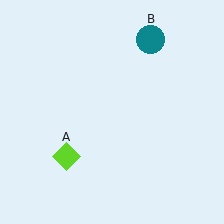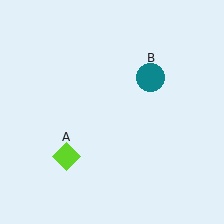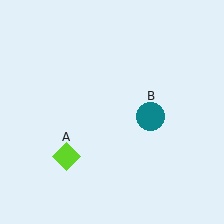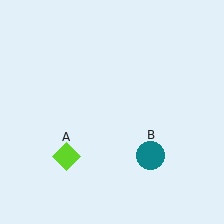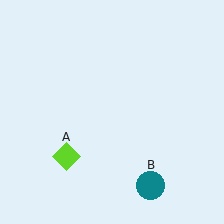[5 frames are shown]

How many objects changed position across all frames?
1 object changed position: teal circle (object B).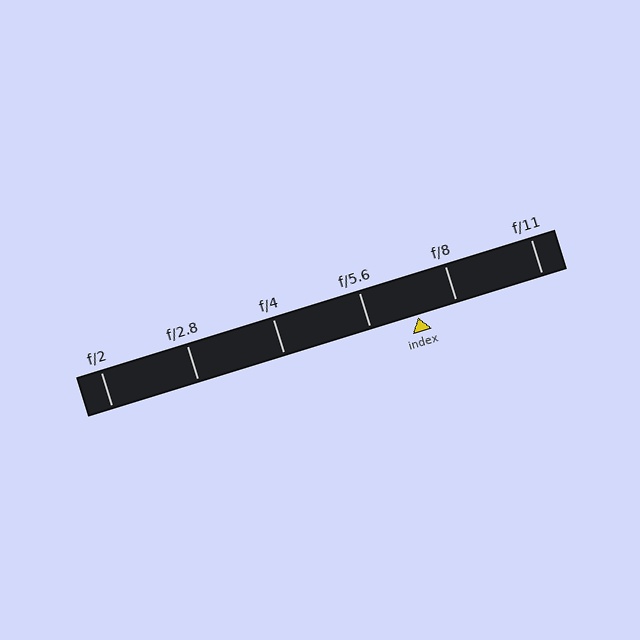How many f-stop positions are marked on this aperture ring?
There are 6 f-stop positions marked.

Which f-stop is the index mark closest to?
The index mark is closest to f/8.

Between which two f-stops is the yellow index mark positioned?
The index mark is between f/5.6 and f/8.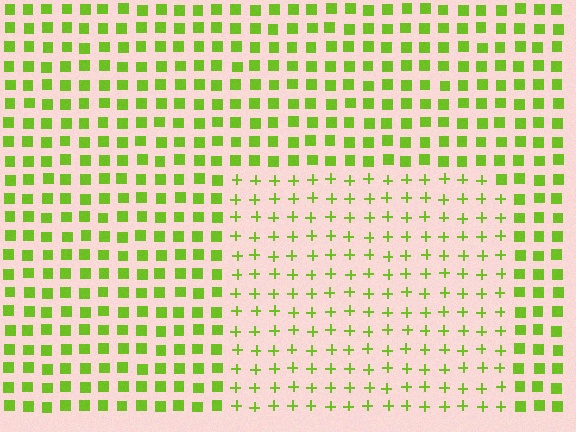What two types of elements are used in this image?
The image uses plus signs inside the rectangle region and squares outside it.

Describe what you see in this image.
The image is filled with small lime elements arranged in a uniform grid. A rectangle-shaped region contains plus signs, while the surrounding area contains squares. The boundary is defined purely by the change in element shape.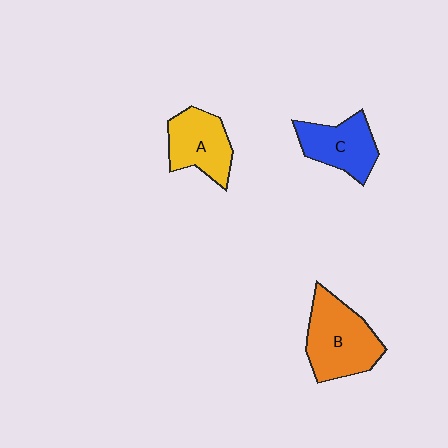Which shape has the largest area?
Shape B (orange).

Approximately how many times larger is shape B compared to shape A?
Approximately 1.3 times.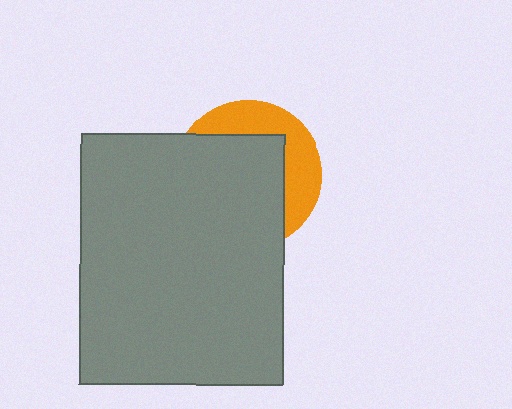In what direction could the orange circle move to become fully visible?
The orange circle could move toward the upper-right. That would shift it out from behind the gray rectangle entirely.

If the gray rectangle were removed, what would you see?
You would see the complete orange circle.